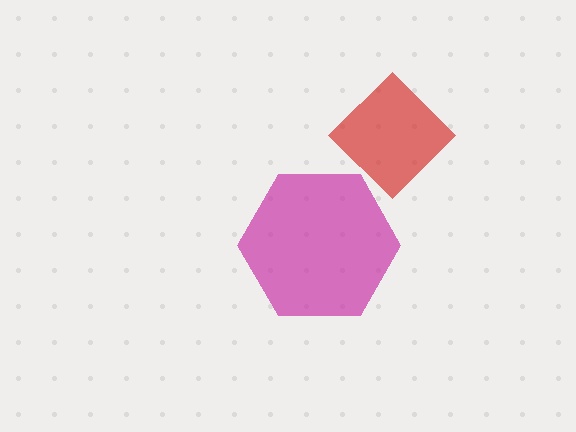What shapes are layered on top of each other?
The layered shapes are: a red diamond, a magenta hexagon.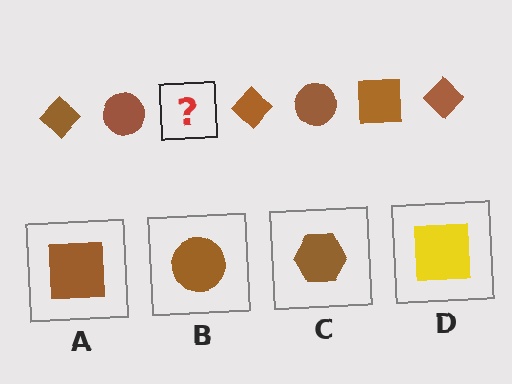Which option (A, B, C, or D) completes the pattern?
A.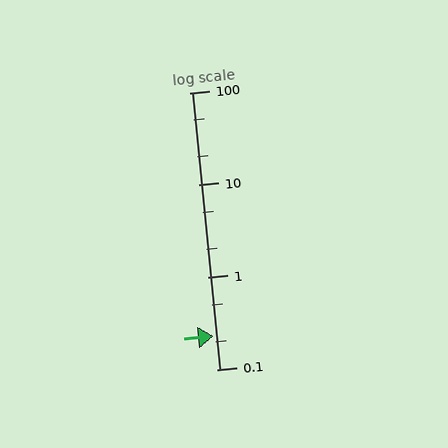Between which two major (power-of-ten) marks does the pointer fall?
The pointer is between 0.1 and 1.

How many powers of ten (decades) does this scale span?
The scale spans 3 decades, from 0.1 to 100.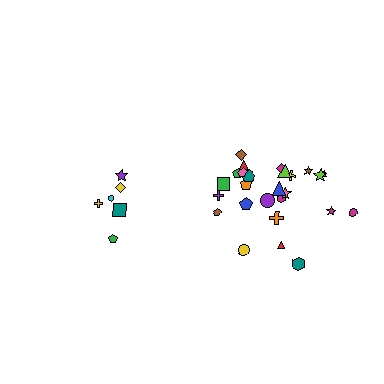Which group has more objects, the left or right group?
The right group.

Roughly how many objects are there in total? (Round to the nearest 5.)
Roughly 30 objects in total.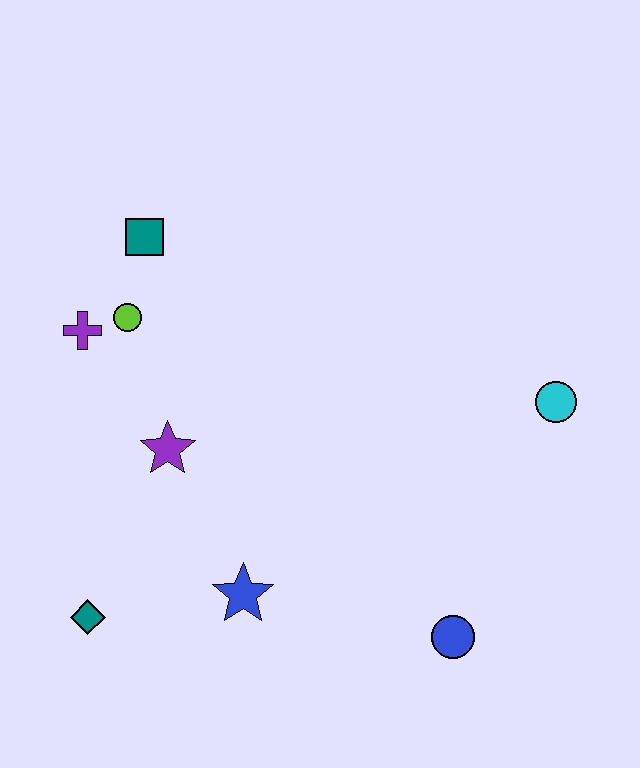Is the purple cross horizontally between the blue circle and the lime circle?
No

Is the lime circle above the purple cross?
Yes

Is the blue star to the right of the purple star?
Yes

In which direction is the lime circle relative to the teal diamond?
The lime circle is above the teal diamond.